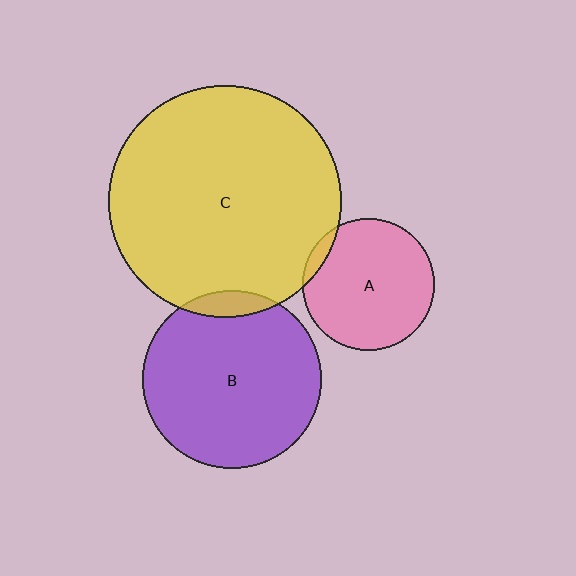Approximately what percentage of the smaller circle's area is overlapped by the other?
Approximately 5%.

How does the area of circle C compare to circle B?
Approximately 1.7 times.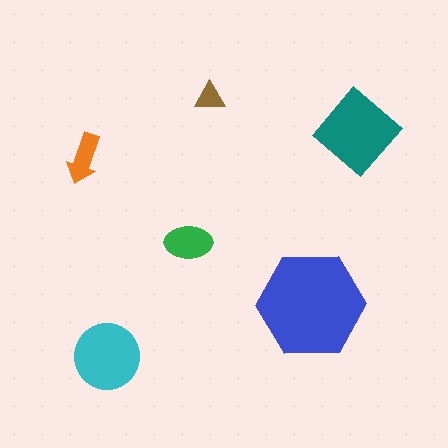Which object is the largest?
The blue hexagon.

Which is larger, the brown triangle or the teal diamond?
The teal diamond.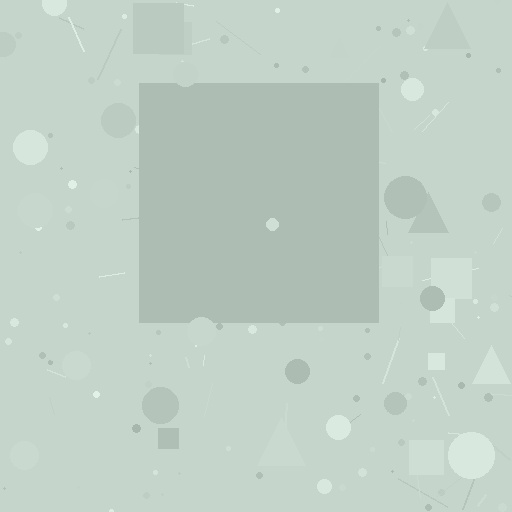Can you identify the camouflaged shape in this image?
The camouflaged shape is a square.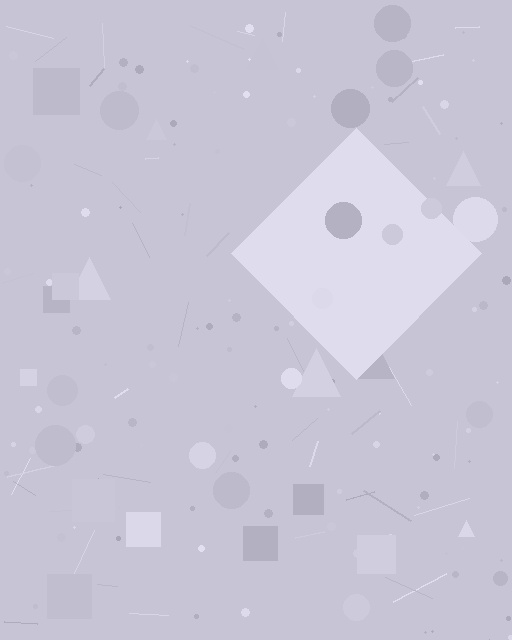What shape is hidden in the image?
A diamond is hidden in the image.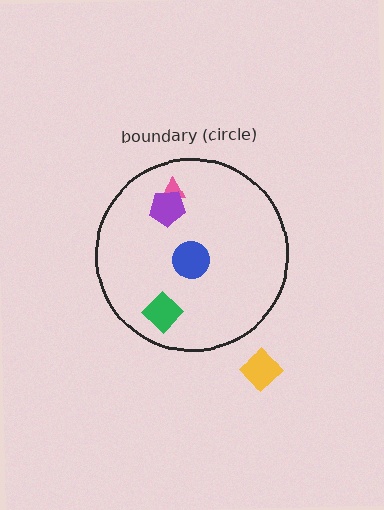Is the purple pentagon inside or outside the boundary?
Inside.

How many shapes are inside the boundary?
5 inside, 1 outside.